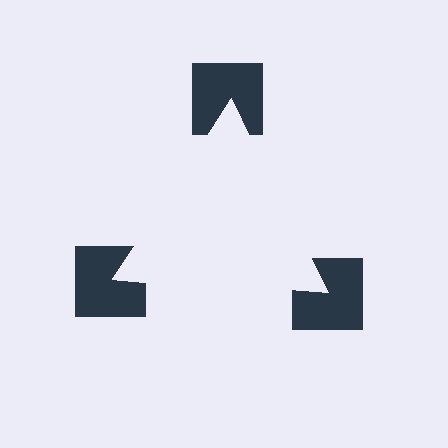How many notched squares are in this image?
There are 3 — one at each vertex of the illusory triangle.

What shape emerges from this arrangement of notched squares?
An illusory triangle — its edges are inferred from the aligned wedge cuts in the notched squares, not physically drawn.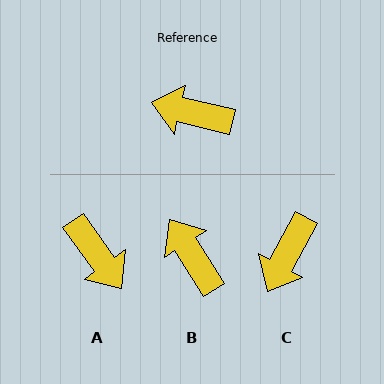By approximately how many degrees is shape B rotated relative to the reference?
Approximately 45 degrees clockwise.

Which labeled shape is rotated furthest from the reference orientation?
A, about 139 degrees away.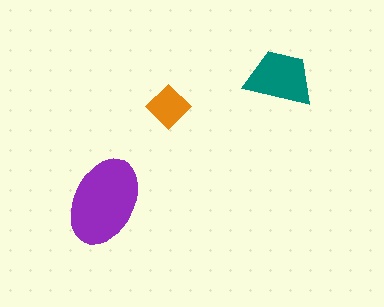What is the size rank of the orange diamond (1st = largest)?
3rd.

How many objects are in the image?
There are 3 objects in the image.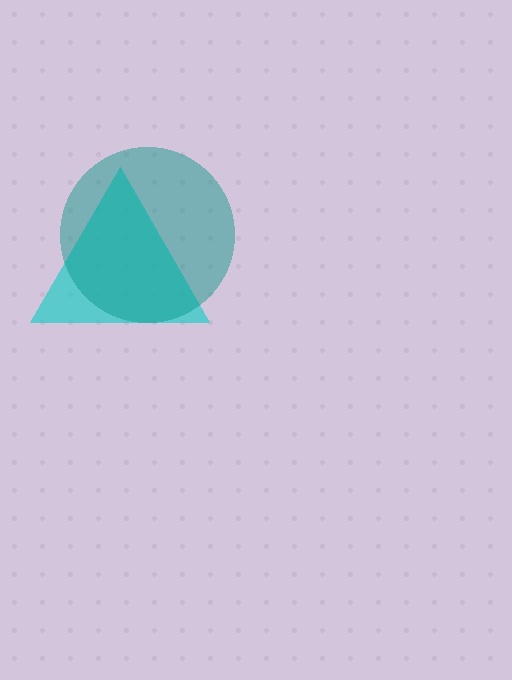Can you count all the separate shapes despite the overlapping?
Yes, there are 2 separate shapes.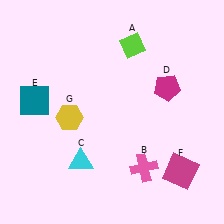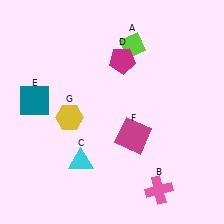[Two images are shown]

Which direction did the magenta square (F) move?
The magenta square (F) moved left.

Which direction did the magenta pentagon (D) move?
The magenta pentagon (D) moved left.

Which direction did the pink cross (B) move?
The pink cross (B) moved down.